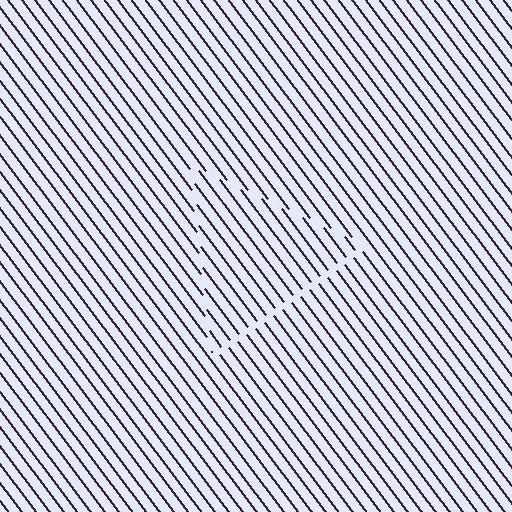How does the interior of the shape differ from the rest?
The interior of the shape contains the same grating, shifted by half a period — the contour is defined by the phase discontinuity where line-ends from the inner and outer gratings abut.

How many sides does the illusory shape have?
3 sides — the line-ends trace a triangle.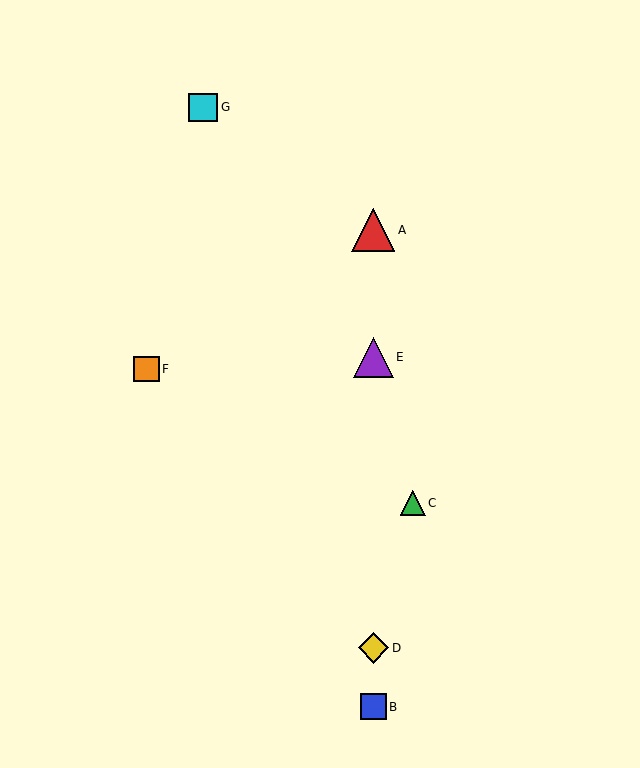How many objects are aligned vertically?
4 objects (A, B, D, E) are aligned vertically.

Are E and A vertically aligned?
Yes, both are at x≈373.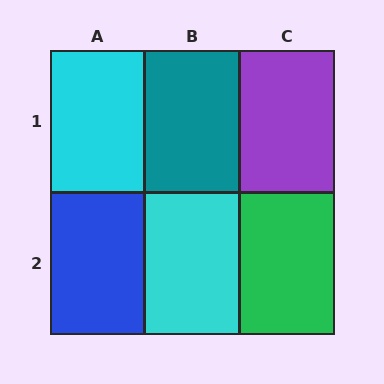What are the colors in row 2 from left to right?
Blue, cyan, green.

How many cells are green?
1 cell is green.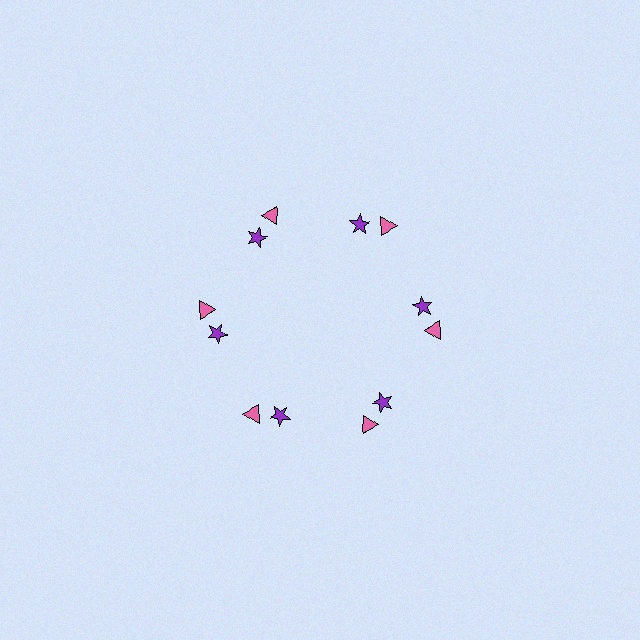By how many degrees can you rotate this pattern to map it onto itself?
The pattern maps onto itself every 60 degrees of rotation.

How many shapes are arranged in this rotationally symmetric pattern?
There are 12 shapes, arranged in 6 groups of 2.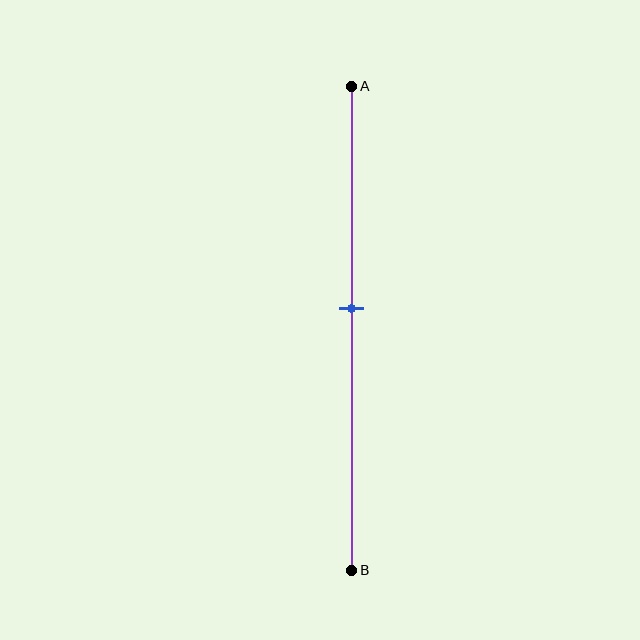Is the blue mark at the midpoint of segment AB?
No, the mark is at about 45% from A, not at the 50% midpoint.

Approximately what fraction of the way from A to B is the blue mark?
The blue mark is approximately 45% of the way from A to B.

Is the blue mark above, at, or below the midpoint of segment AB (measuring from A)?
The blue mark is above the midpoint of segment AB.